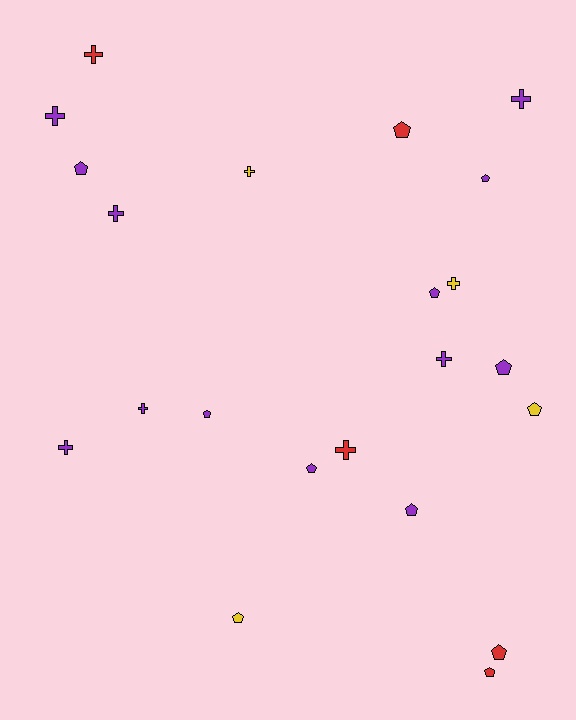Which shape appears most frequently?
Pentagon, with 12 objects.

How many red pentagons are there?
There are 3 red pentagons.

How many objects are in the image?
There are 22 objects.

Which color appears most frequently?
Purple, with 13 objects.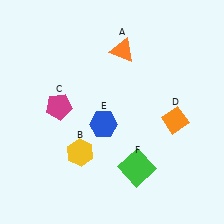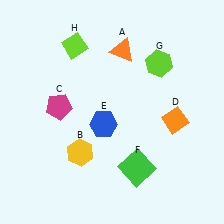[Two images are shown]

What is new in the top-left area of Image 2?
A lime diamond (H) was added in the top-left area of Image 2.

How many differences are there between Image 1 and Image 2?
There are 2 differences between the two images.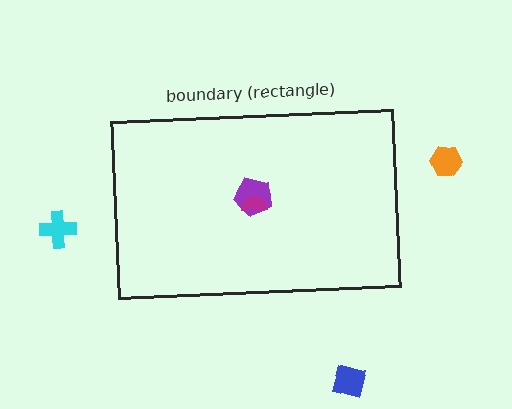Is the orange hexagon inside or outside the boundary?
Outside.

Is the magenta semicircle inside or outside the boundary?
Inside.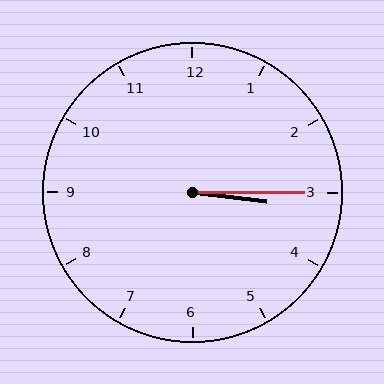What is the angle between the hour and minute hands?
Approximately 8 degrees.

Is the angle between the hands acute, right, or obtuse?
It is acute.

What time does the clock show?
3:15.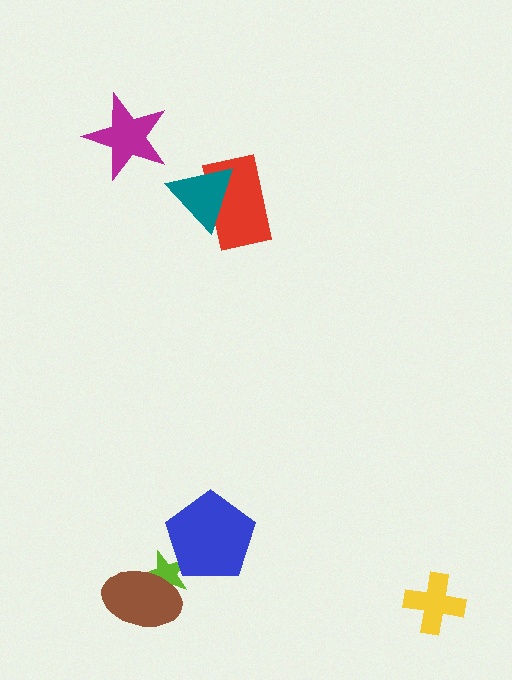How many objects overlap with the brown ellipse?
1 object overlaps with the brown ellipse.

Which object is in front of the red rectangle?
The teal triangle is in front of the red rectangle.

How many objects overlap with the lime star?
2 objects overlap with the lime star.